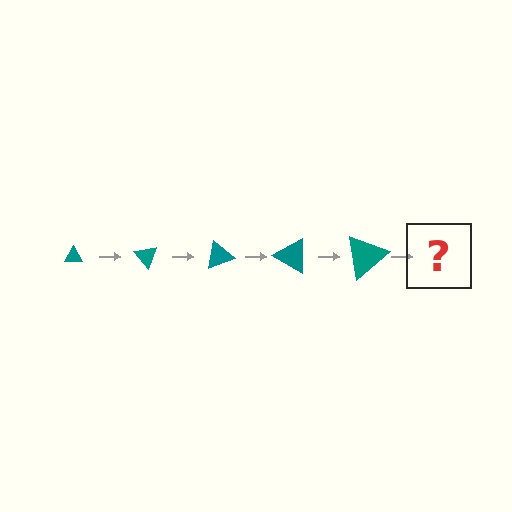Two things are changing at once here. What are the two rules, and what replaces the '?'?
The two rules are that the triangle grows larger each step and it rotates 50 degrees each step. The '?' should be a triangle, larger than the previous one and rotated 250 degrees from the start.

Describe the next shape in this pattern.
It should be a triangle, larger than the previous one and rotated 250 degrees from the start.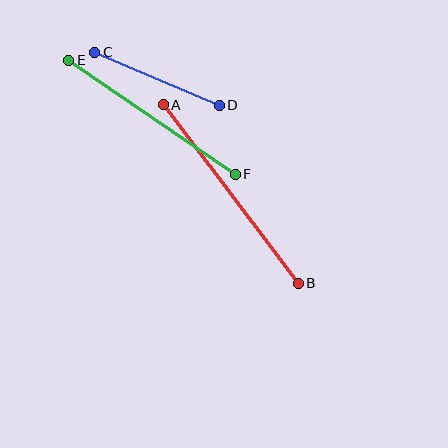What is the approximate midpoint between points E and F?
The midpoint is at approximately (152, 117) pixels.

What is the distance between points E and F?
The distance is approximately 202 pixels.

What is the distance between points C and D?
The distance is approximately 135 pixels.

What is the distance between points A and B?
The distance is approximately 224 pixels.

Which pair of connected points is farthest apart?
Points A and B are farthest apart.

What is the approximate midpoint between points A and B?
The midpoint is at approximately (231, 194) pixels.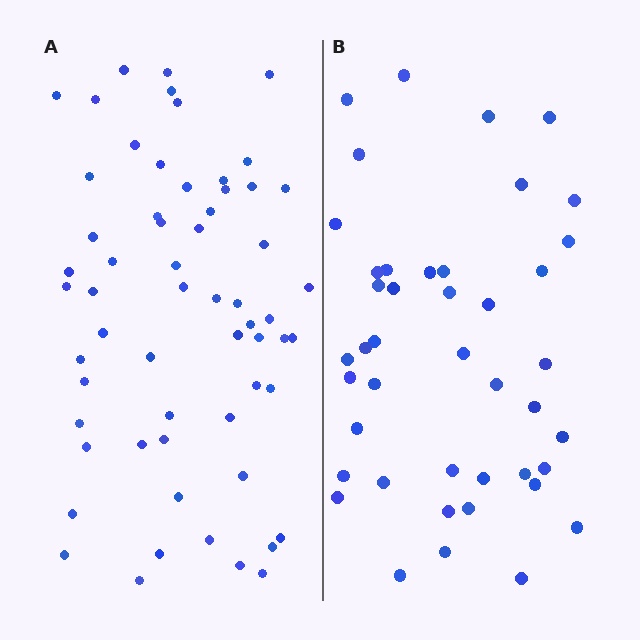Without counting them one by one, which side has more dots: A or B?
Region A (the left region) has more dots.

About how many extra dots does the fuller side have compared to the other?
Region A has approximately 15 more dots than region B.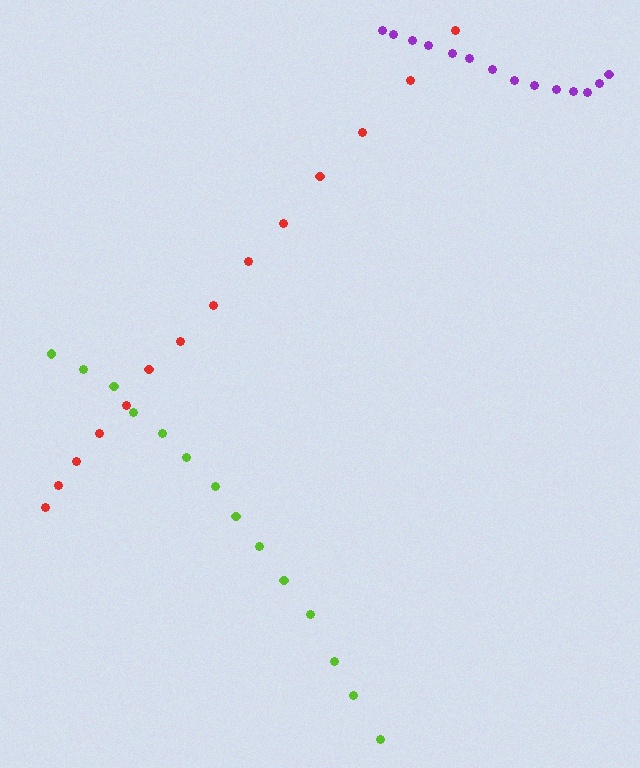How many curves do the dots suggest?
There are 3 distinct paths.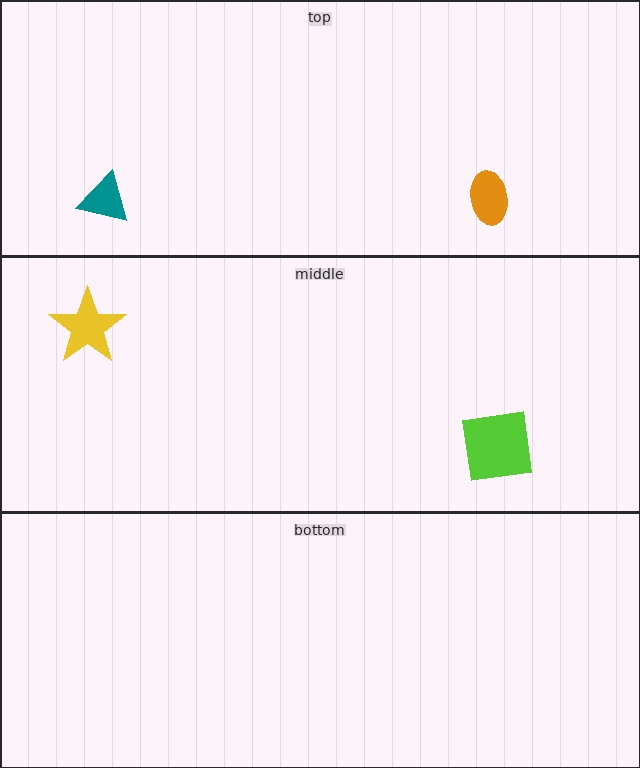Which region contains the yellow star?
The middle region.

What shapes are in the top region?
The teal triangle, the orange ellipse.